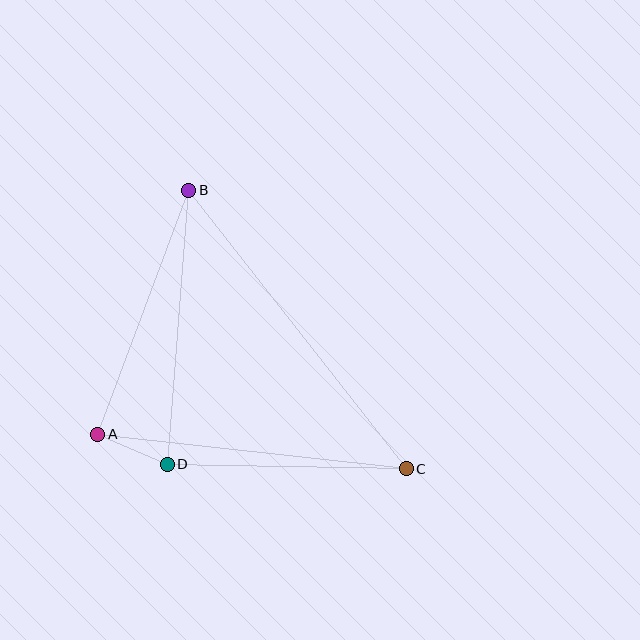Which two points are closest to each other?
Points A and D are closest to each other.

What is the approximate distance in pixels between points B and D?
The distance between B and D is approximately 275 pixels.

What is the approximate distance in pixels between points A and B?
The distance between A and B is approximately 261 pixels.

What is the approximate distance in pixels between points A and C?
The distance between A and C is approximately 311 pixels.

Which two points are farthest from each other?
Points B and C are farthest from each other.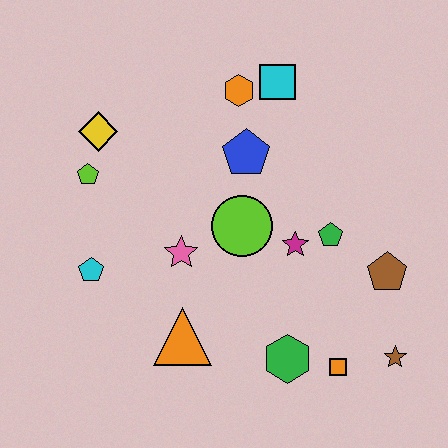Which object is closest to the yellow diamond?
The lime pentagon is closest to the yellow diamond.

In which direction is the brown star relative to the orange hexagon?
The brown star is below the orange hexagon.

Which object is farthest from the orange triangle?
The cyan square is farthest from the orange triangle.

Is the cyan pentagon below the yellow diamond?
Yes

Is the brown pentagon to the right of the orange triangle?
Yes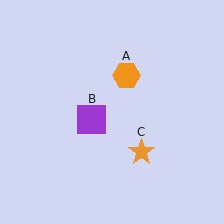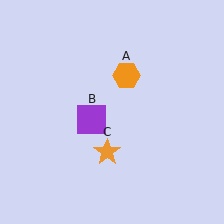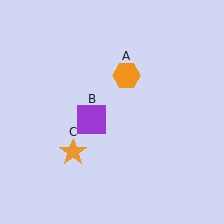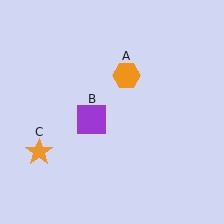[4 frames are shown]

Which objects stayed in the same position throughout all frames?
Orange hexagon (object A) and purple square (object B) remained stationary.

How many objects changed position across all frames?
1 object changed position: orange star (object C).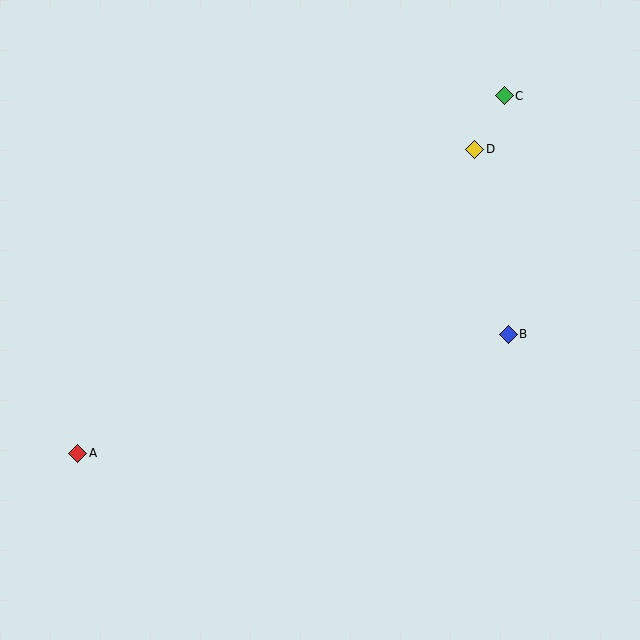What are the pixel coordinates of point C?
Point C is at (504, 96).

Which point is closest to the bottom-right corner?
Point B is closest to the bottom-right corner.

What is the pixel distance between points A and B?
The distance between A and B is 446 pixels.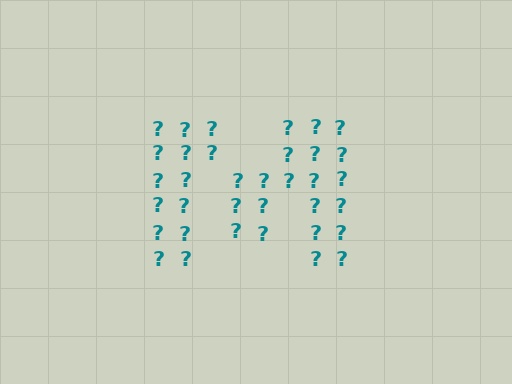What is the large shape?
The large shape is the letter M.